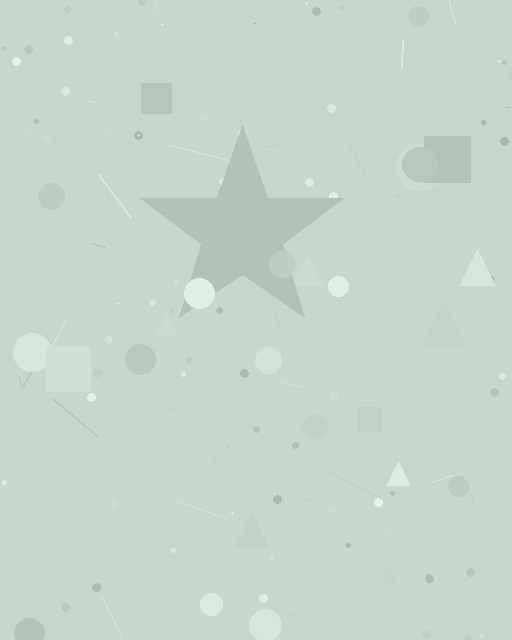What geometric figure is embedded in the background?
A star is embedded in the background.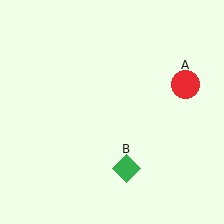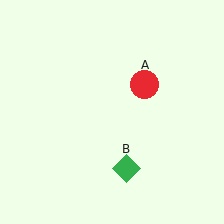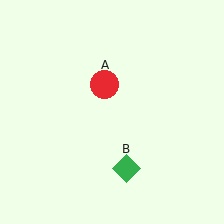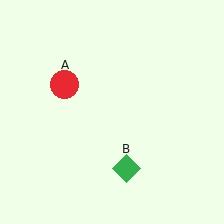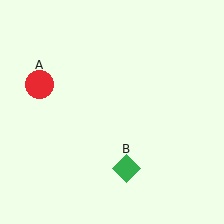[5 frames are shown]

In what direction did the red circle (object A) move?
The red circle (object A) moved left.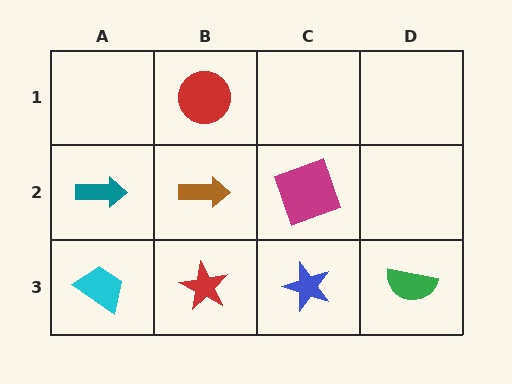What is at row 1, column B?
A red circle.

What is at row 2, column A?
A teal arrow.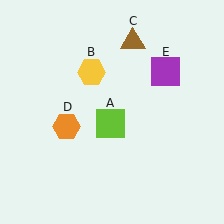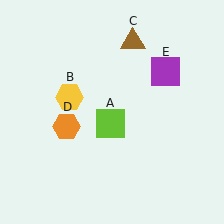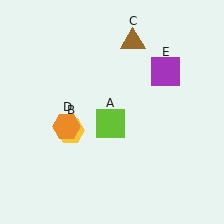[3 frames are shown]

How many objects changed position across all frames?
1 object changed position: yellow hexagon (object B).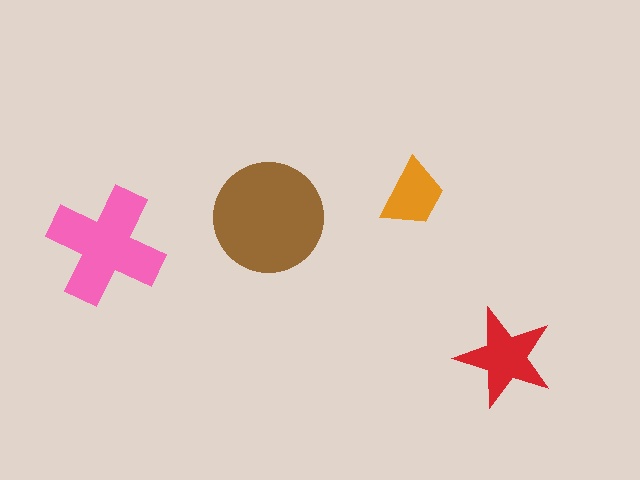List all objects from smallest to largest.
The orange trapezoid, the red star, the pink cross, the brown circle.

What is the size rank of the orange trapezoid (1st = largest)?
4th.